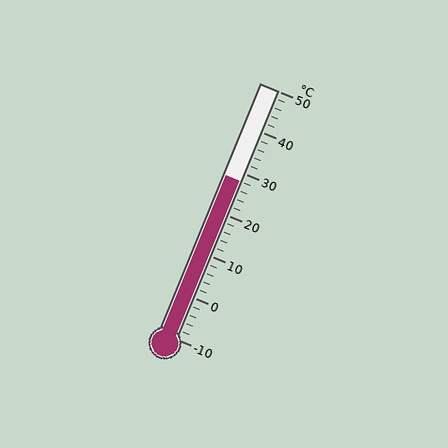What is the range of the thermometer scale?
The thermometer scale ranges from -10°C to 50°C.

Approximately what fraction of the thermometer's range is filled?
The thermometer is filled to approximately 65% of its range.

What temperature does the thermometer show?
The thermometer shows approximately 28°C.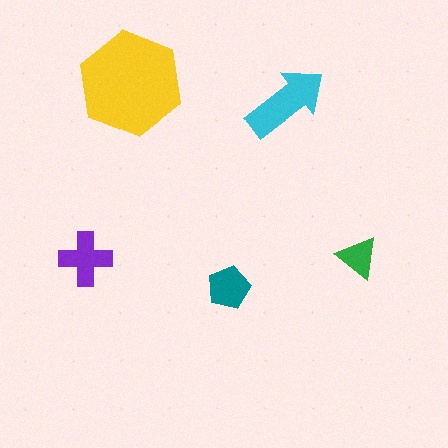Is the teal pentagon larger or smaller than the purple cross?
Smaller.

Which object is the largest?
The yellow hexagon.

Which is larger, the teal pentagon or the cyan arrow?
The cyan arrow.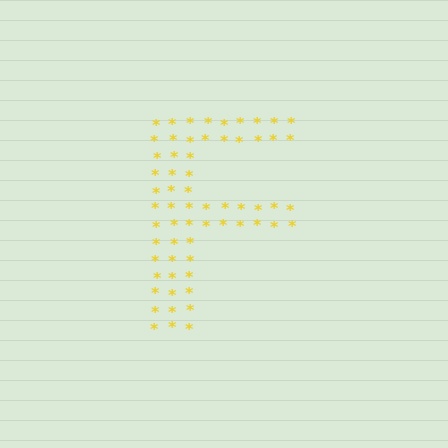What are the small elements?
The small elements are asterisks.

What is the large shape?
The large shape is the letter F.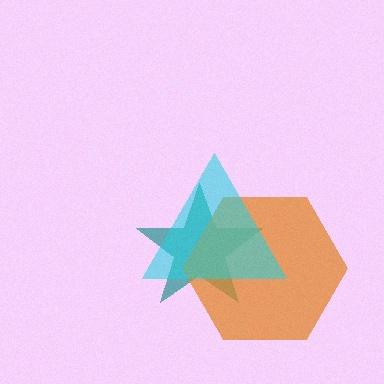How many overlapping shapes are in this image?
There are 3 overlapping shapes in the image.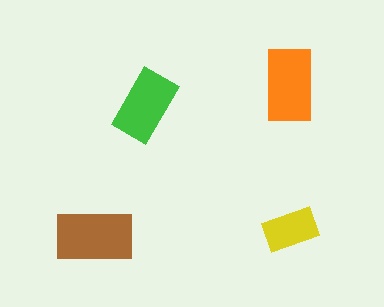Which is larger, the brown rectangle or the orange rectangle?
The brown one.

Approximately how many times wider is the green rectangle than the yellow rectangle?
About 1.5 times wider.